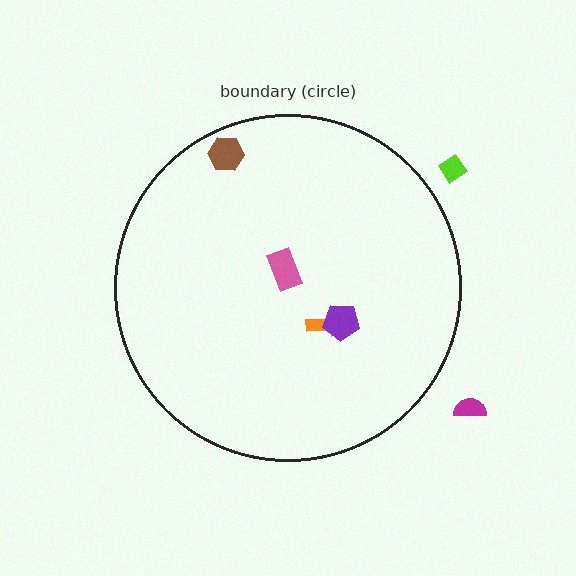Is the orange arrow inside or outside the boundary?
Inside.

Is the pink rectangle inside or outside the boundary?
Inside.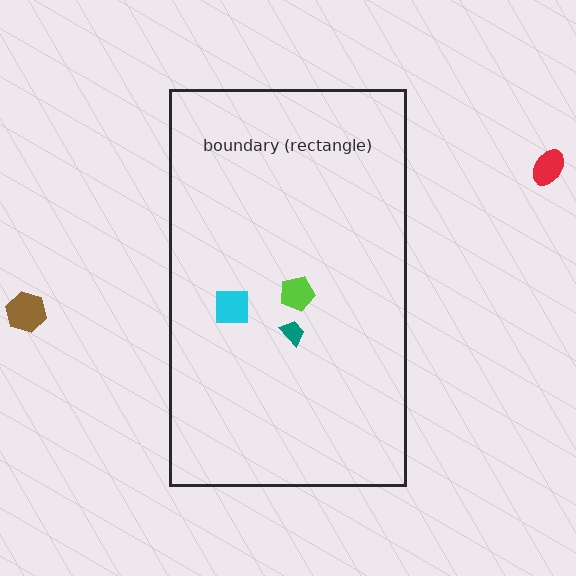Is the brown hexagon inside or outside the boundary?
Outside.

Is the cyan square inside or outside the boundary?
Inside.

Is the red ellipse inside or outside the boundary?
Outside.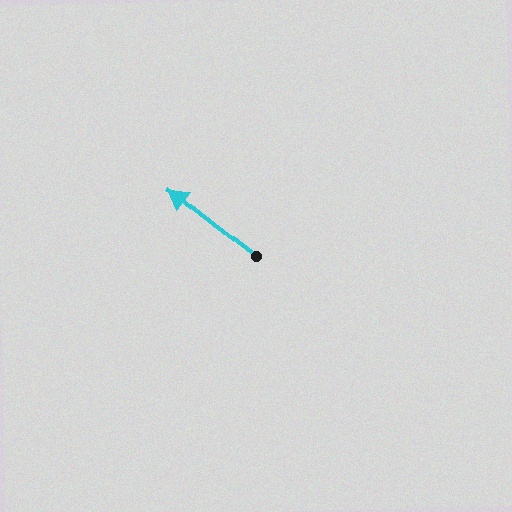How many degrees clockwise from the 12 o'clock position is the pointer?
Approximately 308 degrees.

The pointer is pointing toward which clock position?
Roughly 10 o'clock.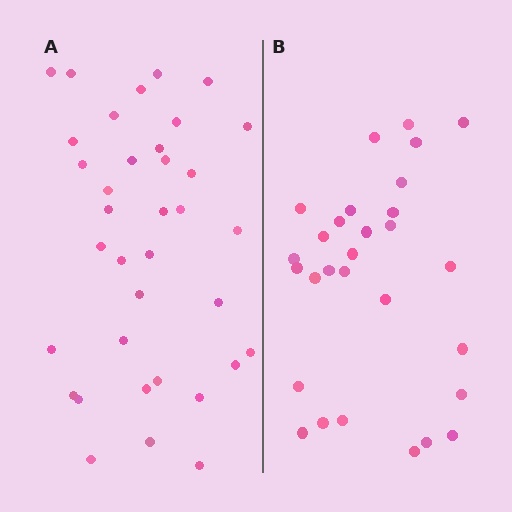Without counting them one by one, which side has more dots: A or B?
Region A (the left region) has more dots.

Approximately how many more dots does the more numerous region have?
Region A has roughly 8 or so more dots than region B.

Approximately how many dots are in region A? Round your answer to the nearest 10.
About 40 dots. (The exact count is 36, which rounds to 40.)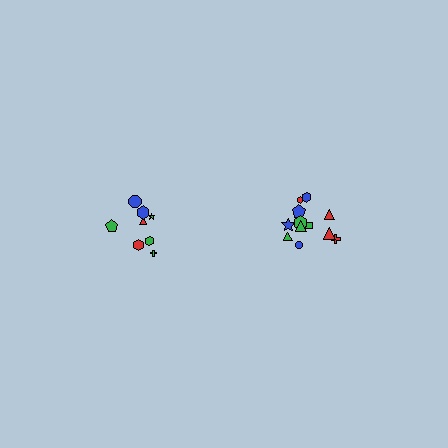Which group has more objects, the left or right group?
The right group.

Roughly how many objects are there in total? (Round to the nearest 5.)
Roughly 20 objects in total.